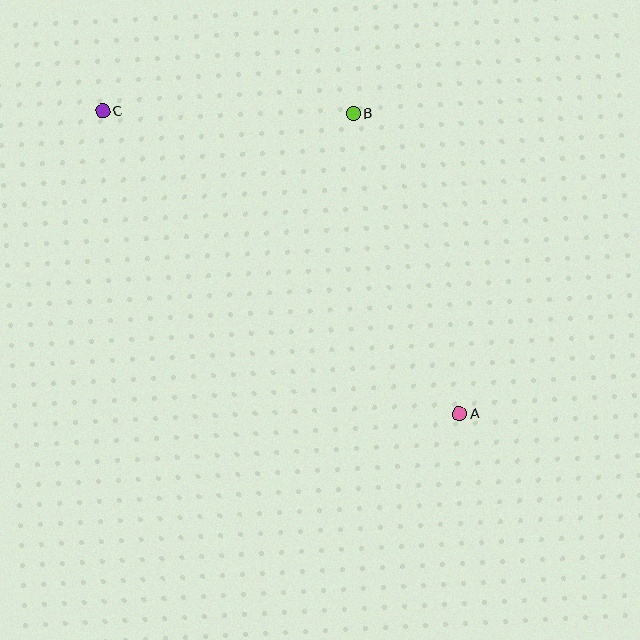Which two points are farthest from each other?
Points A and C are farthest from each other.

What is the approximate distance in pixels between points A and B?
The distance between A and B is approximately 319 pixels.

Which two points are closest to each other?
Points B and C are closest to each other.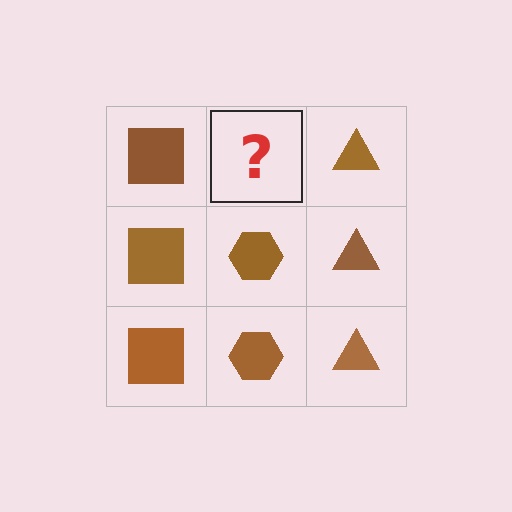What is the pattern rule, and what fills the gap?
The rule is that each column has a consistent shape. The gap should be filled with a brown hexagon.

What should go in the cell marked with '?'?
The missing cell should contain a brown hexagon.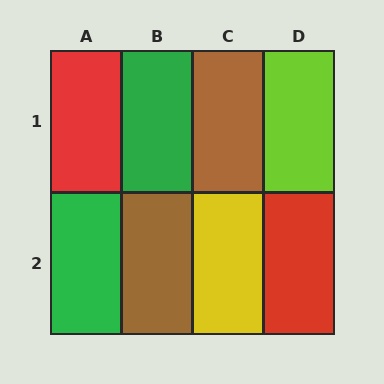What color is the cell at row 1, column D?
Lime.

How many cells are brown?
2 cells are brown.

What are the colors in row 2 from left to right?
Green, brown, yellow, red.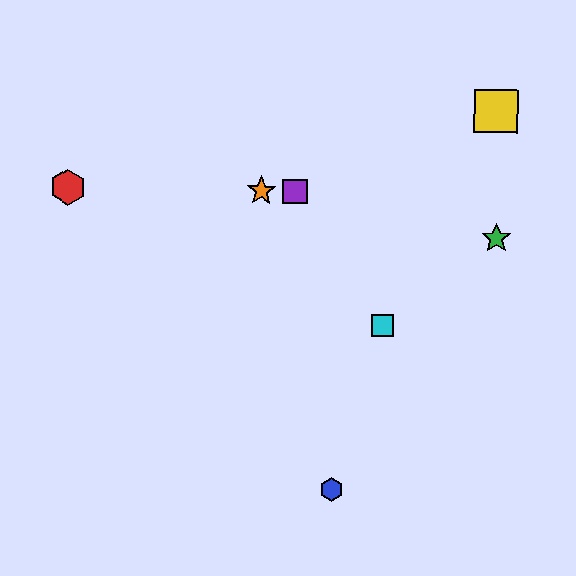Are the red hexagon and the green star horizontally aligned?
No, the red hexagon is at y≈187 and the green star is at y≈238.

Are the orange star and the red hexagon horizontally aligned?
Yes, both are at y≈191.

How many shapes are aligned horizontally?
3 shapes (the red hexagon, the purple square, the orange star) are aligned horizontally.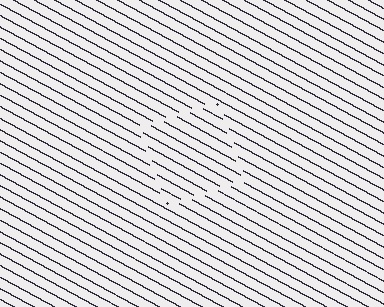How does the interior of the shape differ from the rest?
The interior of the shape contains the same grating, shifted by half a period — the contour is defined by the phase discontinuity where line-ends from the inner and outer gratings abut.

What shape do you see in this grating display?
An illusory square. The interior of the shape contains the same grating, shifted by half a period — the contour is defined by the phase discontinuity where line-ends from the inner and outer gratings abut.